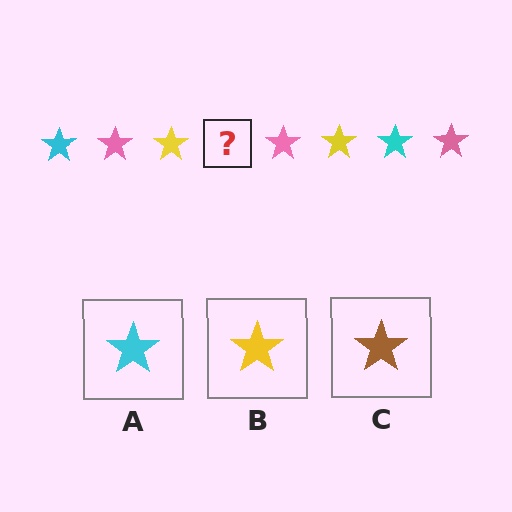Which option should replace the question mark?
Option A.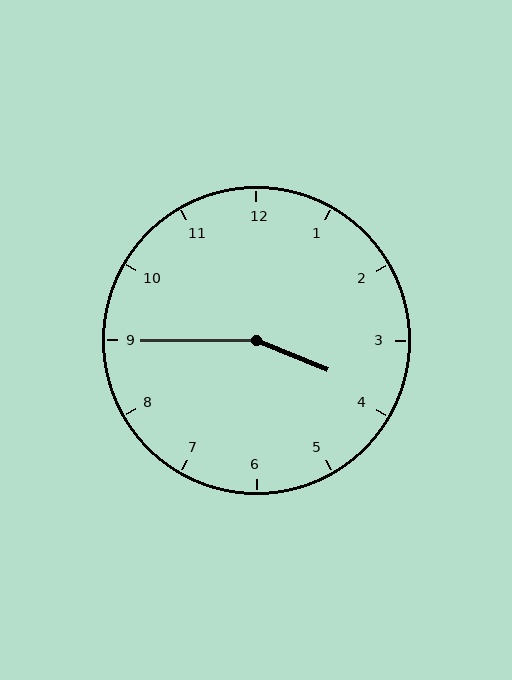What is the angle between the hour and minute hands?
Approximately 158 degrees.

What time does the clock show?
3:45.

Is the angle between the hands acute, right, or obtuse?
It is obtuse.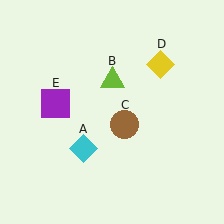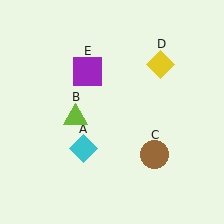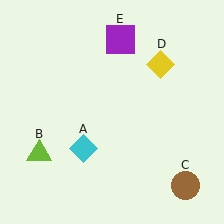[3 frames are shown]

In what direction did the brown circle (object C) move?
The brown circle (object C) moved down and to the right.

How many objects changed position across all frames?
3 objects changed position: lime triangle (object B), brown circle (object C), purple square (object E).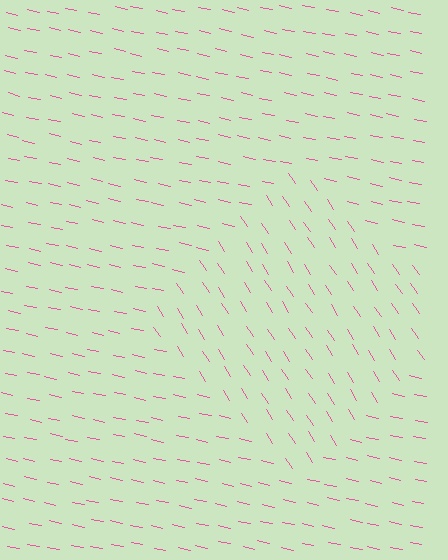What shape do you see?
I see a diamond.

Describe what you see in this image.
The image is filled with small pink line segments. A diamond region in the image has lines oriented differently from the surrounding lines, creating a visible texture boundary.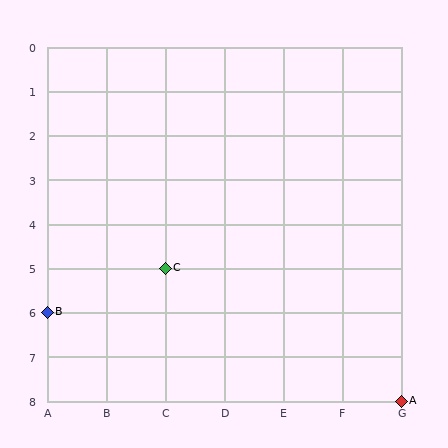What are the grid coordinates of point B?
Point B is at grid coordinates (A, 6).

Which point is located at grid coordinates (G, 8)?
Point A is at (G, 8).